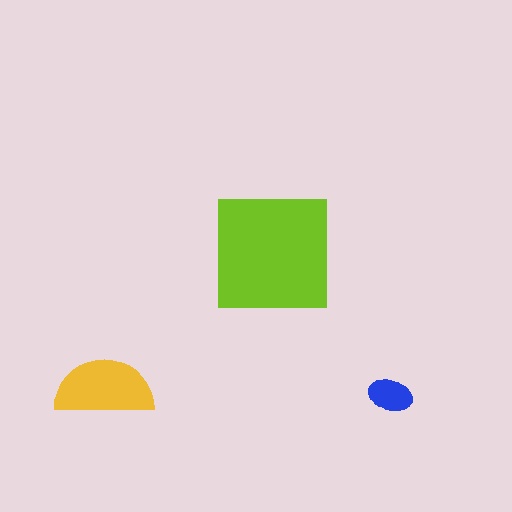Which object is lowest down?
The blue ellipse is bottommost.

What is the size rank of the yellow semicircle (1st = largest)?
2nd.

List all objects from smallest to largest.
The blue ellipse, the yellow semicircle, the lime square.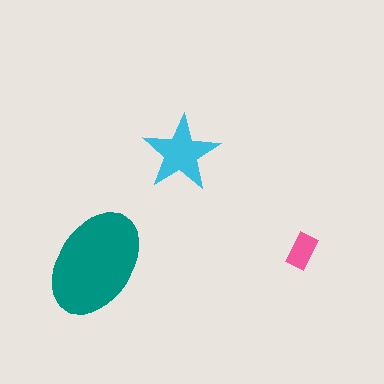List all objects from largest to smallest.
The teal ellipse, the cyan star, the pink rectangle.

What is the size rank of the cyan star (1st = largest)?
2nd.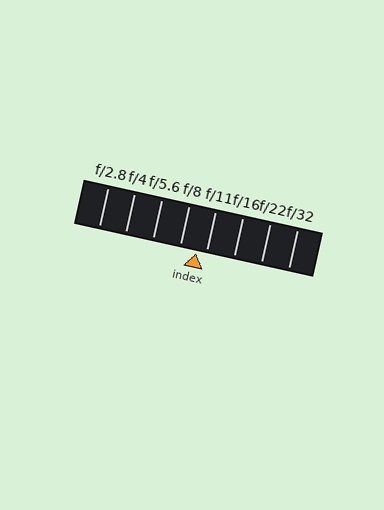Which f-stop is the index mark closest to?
The index mark is closest to f/11.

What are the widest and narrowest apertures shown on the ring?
The widest aperture shown is f/2.8 and the narrowest is f/32.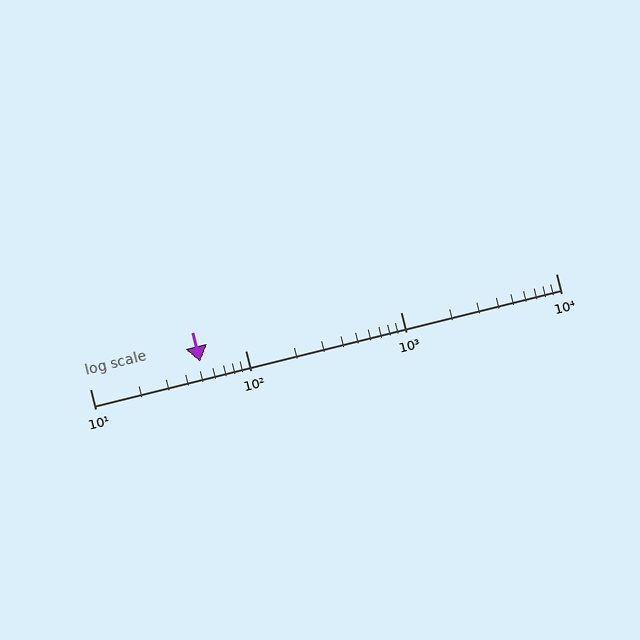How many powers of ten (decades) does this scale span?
The scale spans 3 decades, from 10 to 10000.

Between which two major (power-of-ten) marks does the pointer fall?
The pointer is between 10 and 100.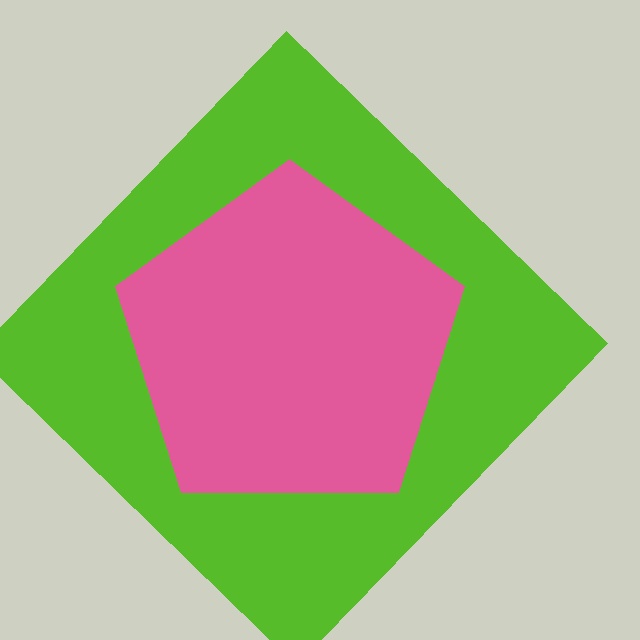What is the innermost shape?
The pink pentagon.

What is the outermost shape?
The lime diamond.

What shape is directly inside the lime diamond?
The pink pentagon.